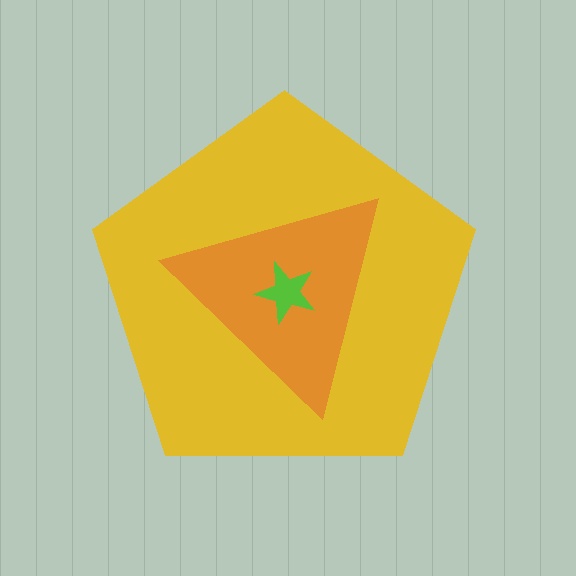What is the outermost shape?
The yellow pentagon.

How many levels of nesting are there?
3.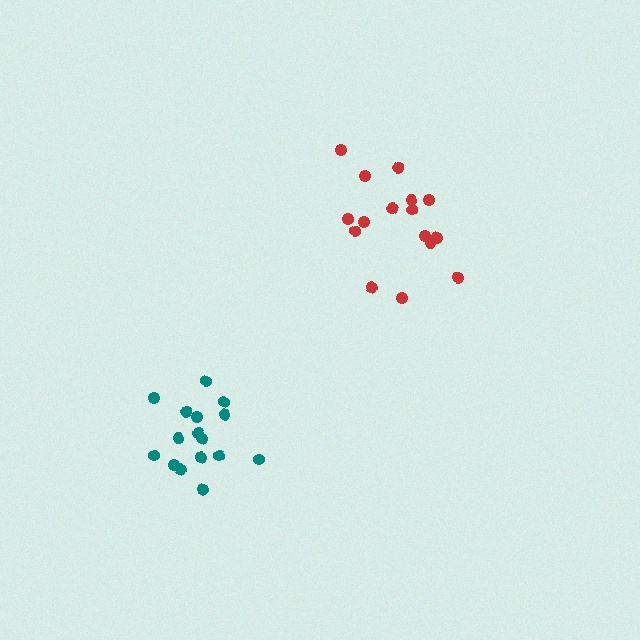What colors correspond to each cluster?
The clusters are colored: teal, red.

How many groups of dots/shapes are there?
There are 2 groups.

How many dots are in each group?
Group 1: 16 dots, Group 2: 16 dots (32 total).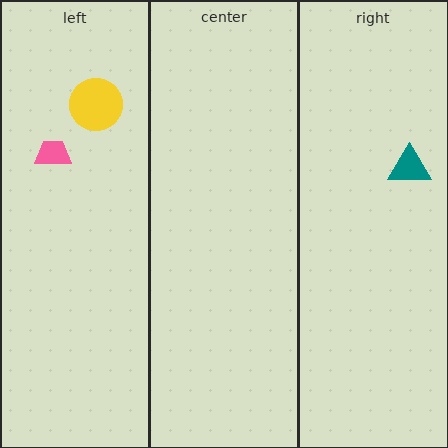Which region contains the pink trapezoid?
The left region.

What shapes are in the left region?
The pink trapezoid, the yellow circle.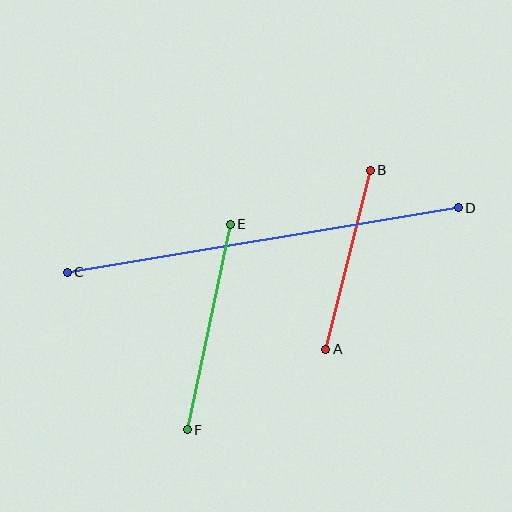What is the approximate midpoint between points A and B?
The midpoint is at approximately (348, 260) pixels.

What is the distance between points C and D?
The distance is approximately 397 pixels.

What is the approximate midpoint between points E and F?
The midpoint is at approximately (209, 327) pixels.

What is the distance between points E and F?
The distance is approximately 210 pixels.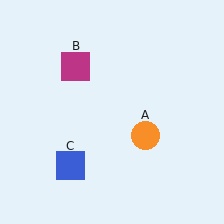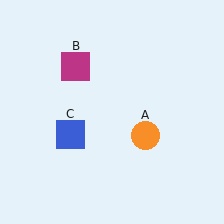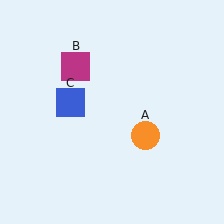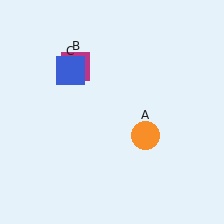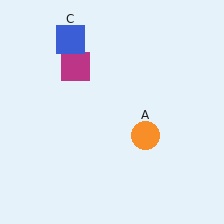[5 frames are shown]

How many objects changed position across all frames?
1 object changed position: blue square (object C).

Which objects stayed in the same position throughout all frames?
Orange circle (object A) and magenta square (object B) remained stationary.